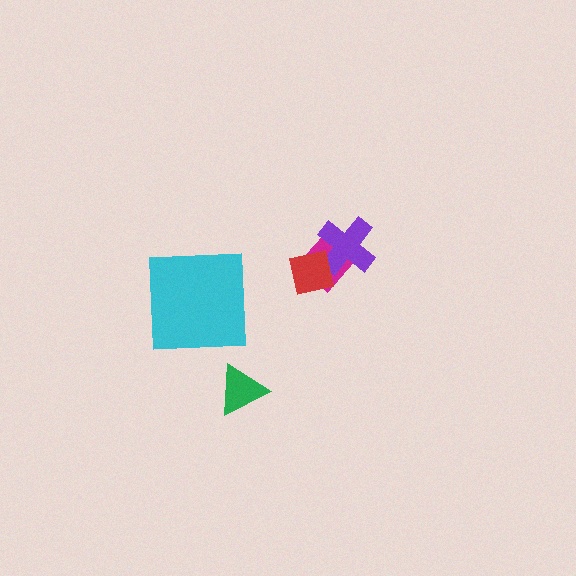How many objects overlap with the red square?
2 objects overlap with the red square.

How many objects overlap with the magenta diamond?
2 objects overlap with the magenta diamond.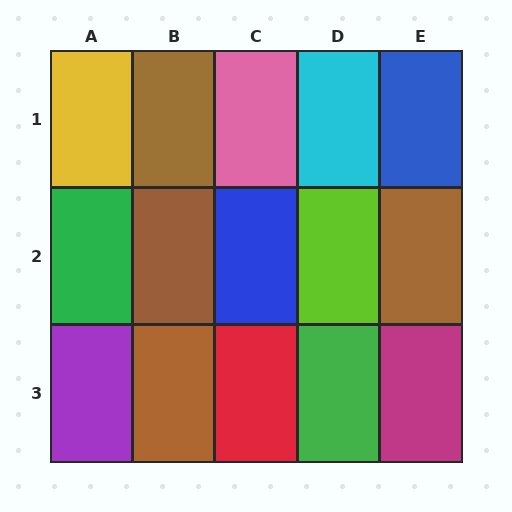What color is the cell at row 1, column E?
Blue.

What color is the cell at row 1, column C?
Pink.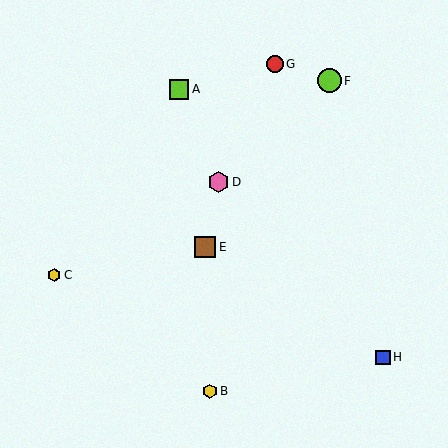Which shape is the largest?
The lime circle (labeled F) is the largest.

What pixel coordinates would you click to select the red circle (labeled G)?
Click at (275, 64) to select the red circle G.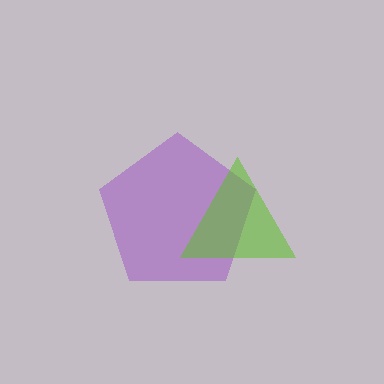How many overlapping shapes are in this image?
There are 2 overlapping shapes in the image.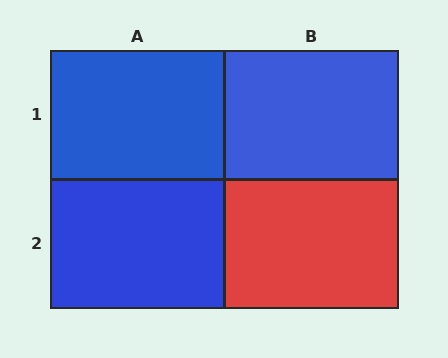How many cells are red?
1 cell is red.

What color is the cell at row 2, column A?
Blue.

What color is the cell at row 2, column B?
Red.